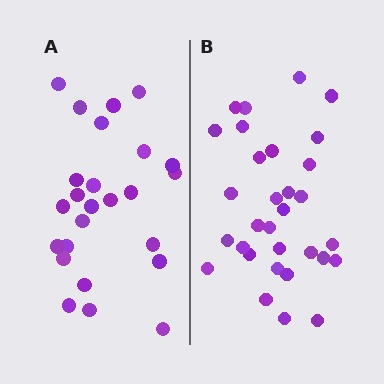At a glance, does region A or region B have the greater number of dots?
Region B (the right region) has more dots.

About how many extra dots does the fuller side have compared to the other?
Region B has about 6 more dots than region A.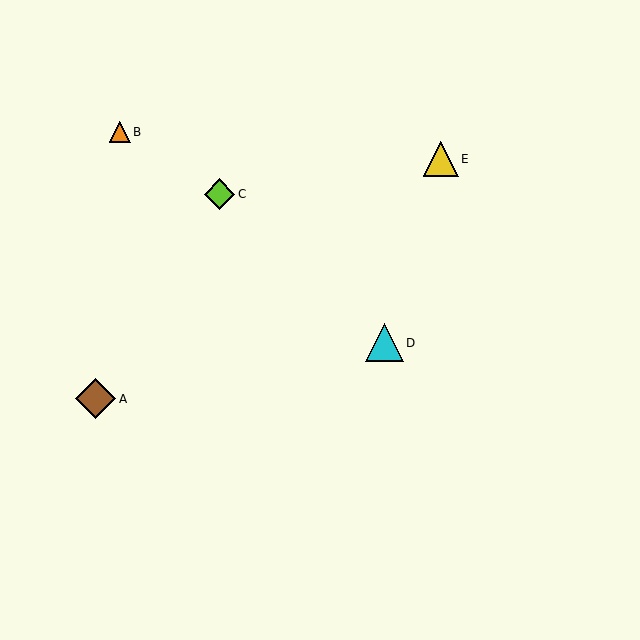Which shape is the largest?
The brown diamond (labeled A) is the largest.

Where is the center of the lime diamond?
The center of the lime diamond is at (220, 194).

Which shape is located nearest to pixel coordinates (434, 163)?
The yellow triangle (labeled E) at (441, 159) is nearest to that location.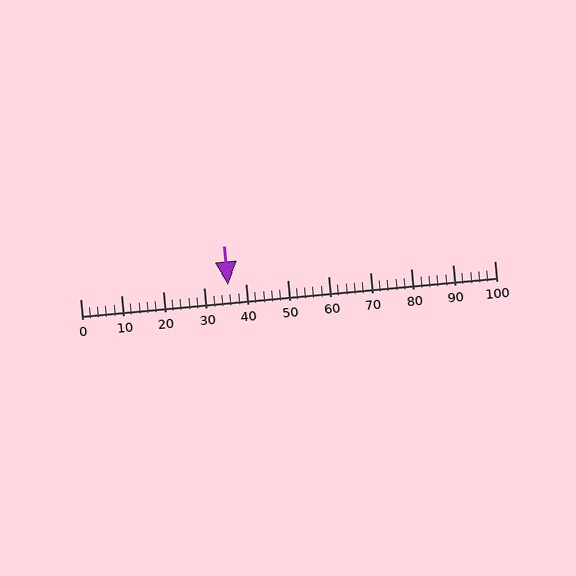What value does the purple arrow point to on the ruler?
The purple arrow points to approximately 36.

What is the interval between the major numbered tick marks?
The major tick marks are spaced 10 units apart.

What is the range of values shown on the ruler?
The ruler shows values from 0 to 100.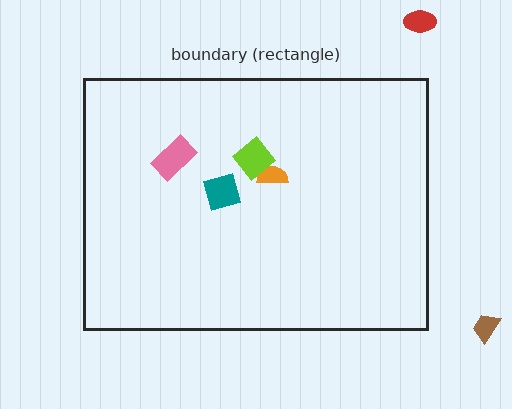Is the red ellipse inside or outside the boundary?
Outside.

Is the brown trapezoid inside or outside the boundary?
Outside.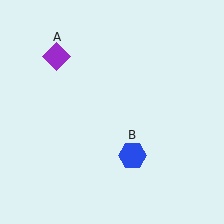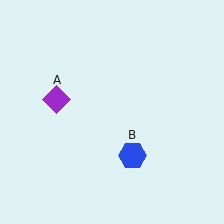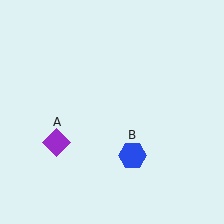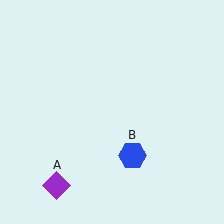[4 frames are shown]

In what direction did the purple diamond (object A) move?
The purple diamond (object A) moved down.